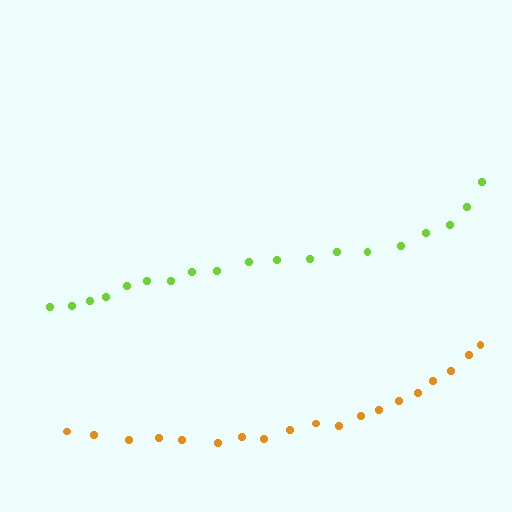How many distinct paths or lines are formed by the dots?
There are 2 distinct paths.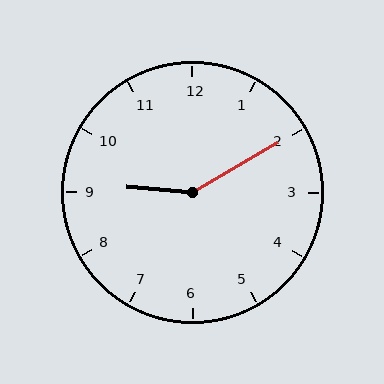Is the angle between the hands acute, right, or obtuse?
It is obtuse.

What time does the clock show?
9:10.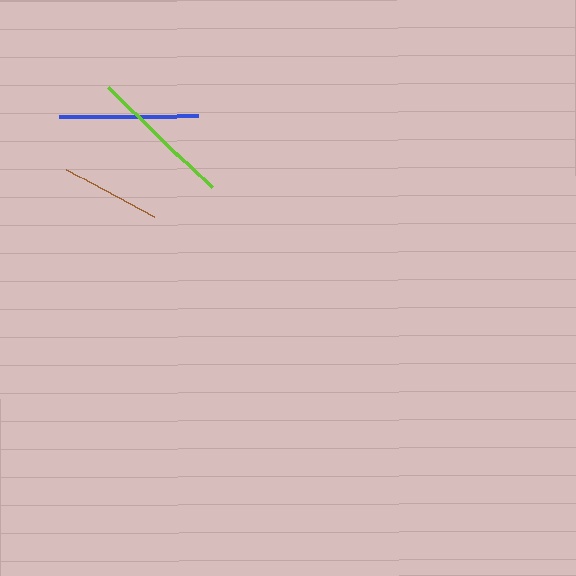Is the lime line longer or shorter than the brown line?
The lime line is longer than the brown line.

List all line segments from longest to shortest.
From longest to shortest: lime, blue, brown.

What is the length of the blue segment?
The blue segment is approximately 139 pixels long.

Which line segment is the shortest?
The brown line is the shortest at approximately 99 pixels.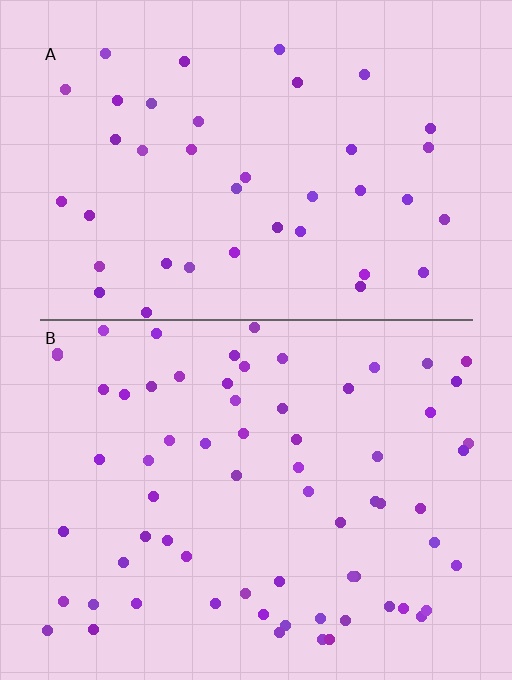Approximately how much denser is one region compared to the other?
Approximately 1.7× — region B over region A.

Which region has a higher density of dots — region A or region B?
B (the bottom).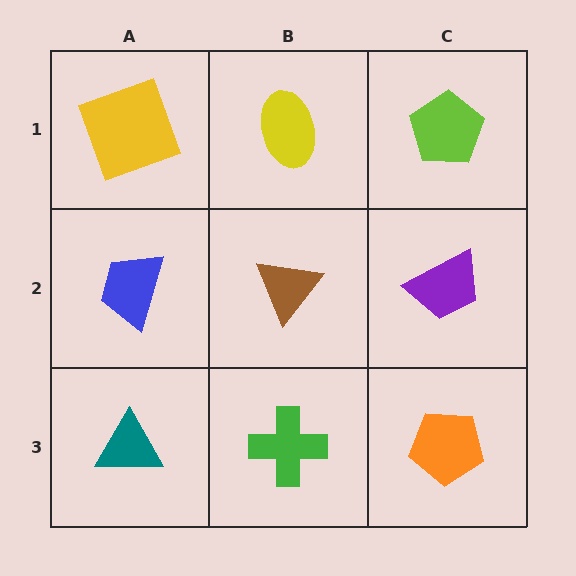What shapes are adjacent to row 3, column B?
A brown triangle (row 2, column B), a teal triangle (row 3, column A), an orange pentagon (row 3, column C).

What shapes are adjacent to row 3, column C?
A purple trapezoid (row 2, column C), a green cross (row 3, column B).